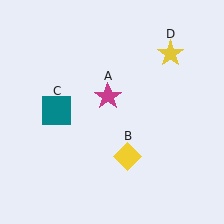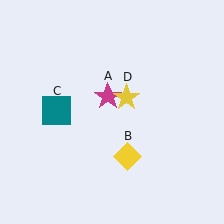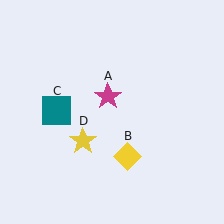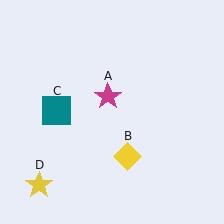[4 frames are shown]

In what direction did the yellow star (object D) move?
The yellow star (object D) moved down and to the left.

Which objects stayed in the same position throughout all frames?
Magenta star (object A) and yellow diamond (object B) and teal square (object C) remained stationary.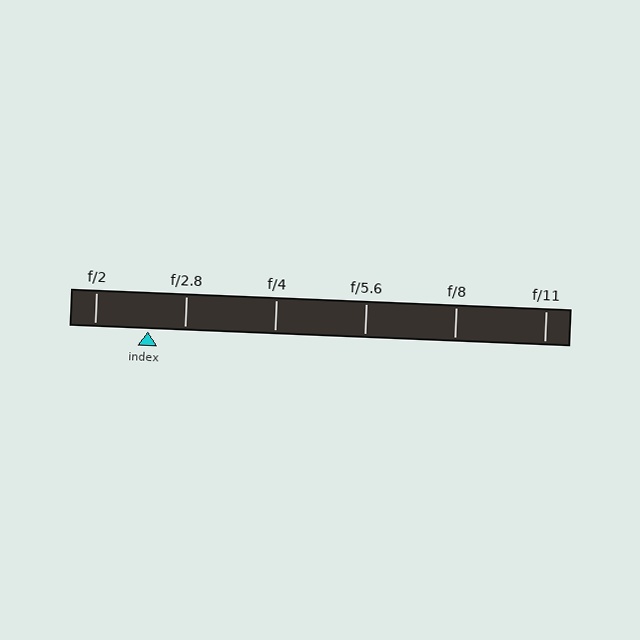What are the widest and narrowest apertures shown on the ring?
The widest aperture shown is f/2 and the narrowest is f/11.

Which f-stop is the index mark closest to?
The index mark is closest to f/2.8.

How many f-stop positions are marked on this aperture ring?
There are 6 f-stop positions marked.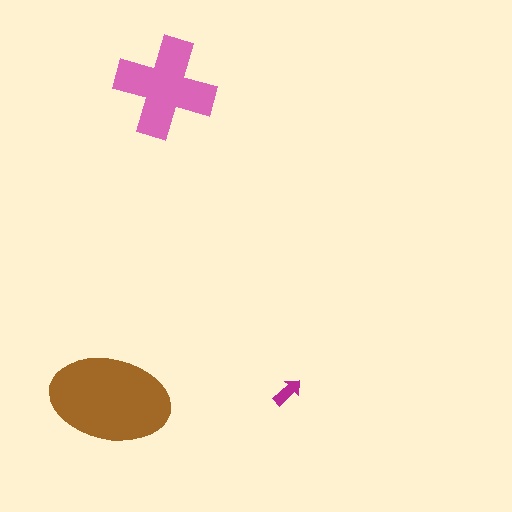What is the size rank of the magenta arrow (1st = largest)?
3rd.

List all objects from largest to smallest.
The brown ellipse, the pink cross, the magenta arrow.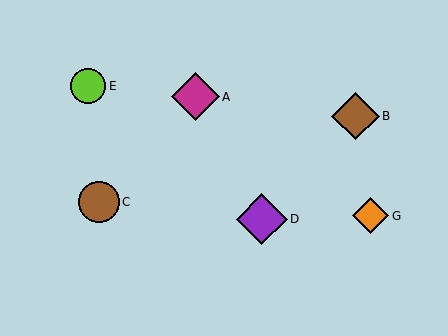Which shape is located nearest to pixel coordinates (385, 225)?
The orange diamond (labeled G) at (371, 216) is nearest to that location.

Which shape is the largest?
The purple diamond (labeled D) is the largest.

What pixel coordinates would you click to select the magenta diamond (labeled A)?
Click at (195, 97) to select the magenta diamond A.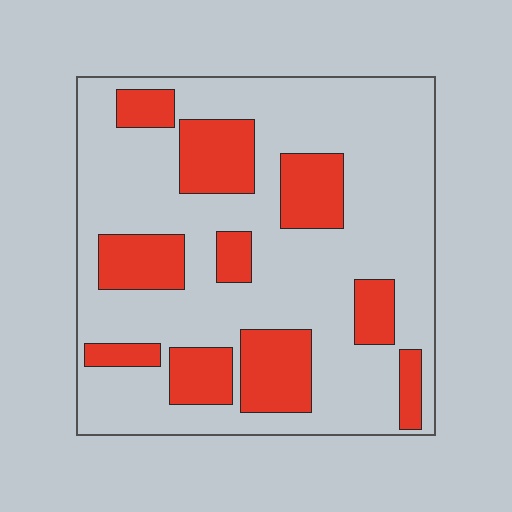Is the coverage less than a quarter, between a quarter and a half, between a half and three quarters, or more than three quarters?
Between a quarter and a half.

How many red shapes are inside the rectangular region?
10.